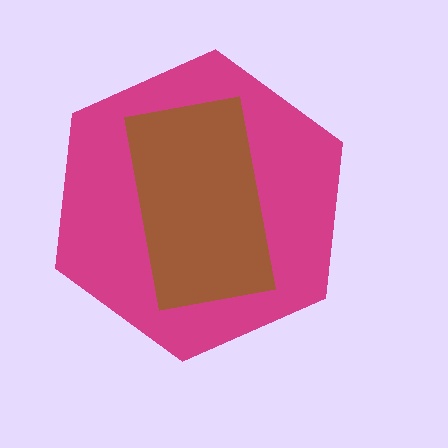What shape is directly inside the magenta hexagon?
The brown rectangle.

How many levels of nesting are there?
2.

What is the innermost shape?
The brown rectangle.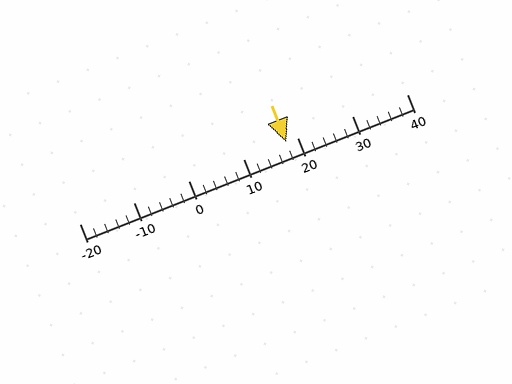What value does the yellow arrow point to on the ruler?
The yellow arrow points to approximately 18.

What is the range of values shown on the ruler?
The ruler shows values from -20 to 40.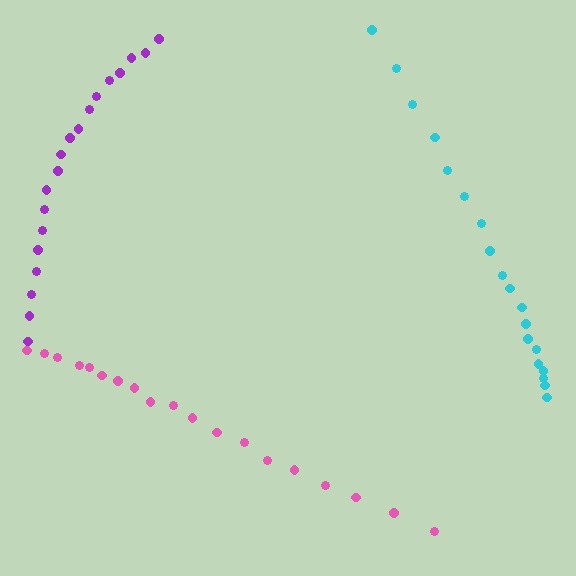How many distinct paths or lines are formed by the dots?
There are 3 distinct paths.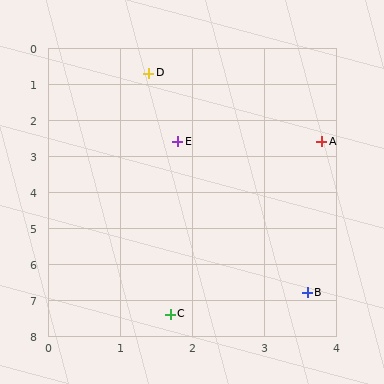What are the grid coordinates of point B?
Point B is at approximately (3.6, 6.8).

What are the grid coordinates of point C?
Point C is at approximately (1.7, 7.4).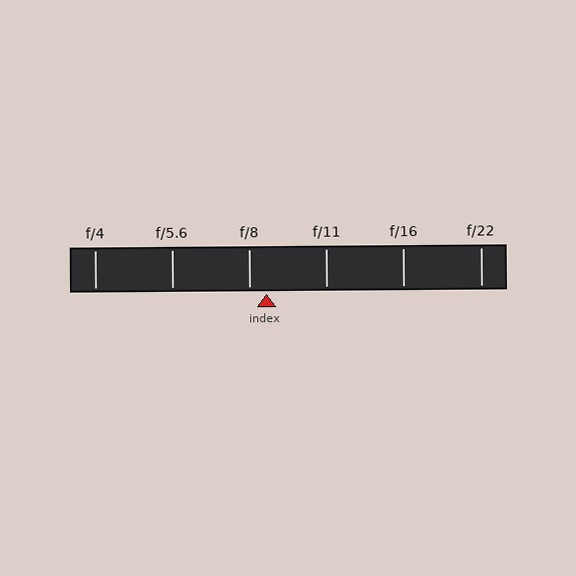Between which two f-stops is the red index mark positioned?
The index mark is between f/8 and f/11.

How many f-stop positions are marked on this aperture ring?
There are 6 f-stop positions marked.